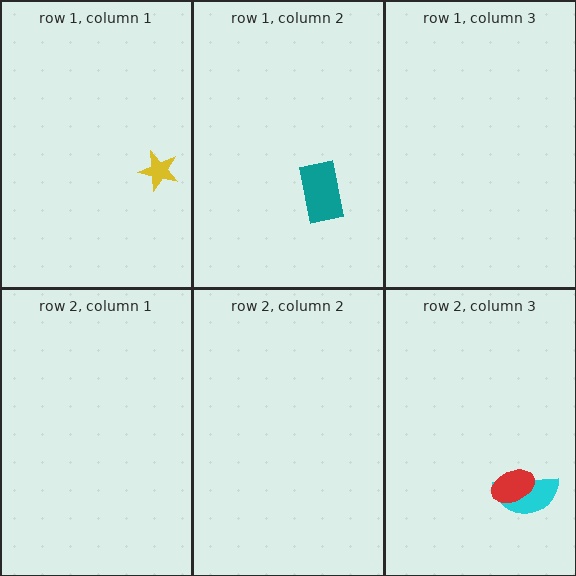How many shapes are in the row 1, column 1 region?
1.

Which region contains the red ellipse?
The row 2, column 3 region.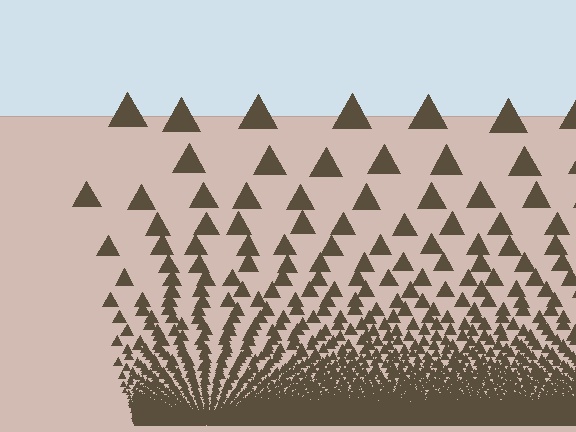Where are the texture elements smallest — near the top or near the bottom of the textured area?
Near the bottom.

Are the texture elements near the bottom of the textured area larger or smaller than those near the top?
Smaller. The gradient is inverted — elements near the bottom are smaller and denser.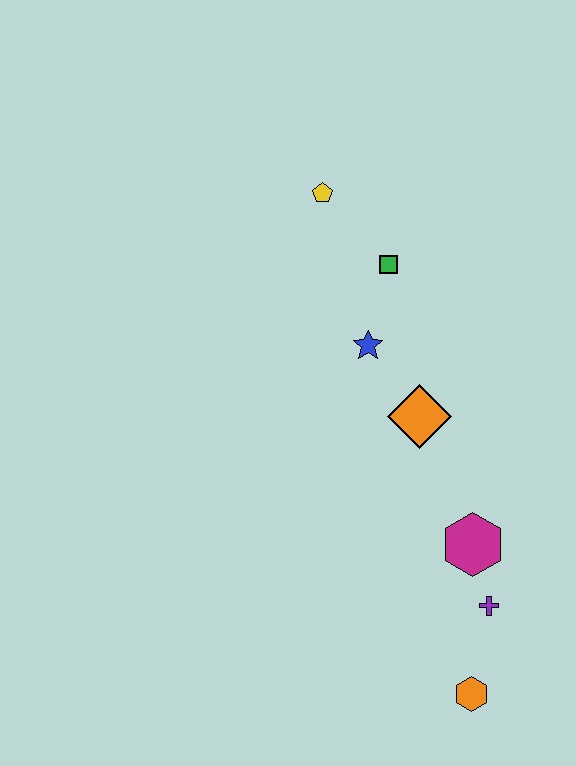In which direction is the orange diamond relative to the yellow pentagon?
The orange diamond is below the yellow pentagon.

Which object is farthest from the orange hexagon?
The yellow pentagon is farthest from the orange hexagon.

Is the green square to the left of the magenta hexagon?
Yes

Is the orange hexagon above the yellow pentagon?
No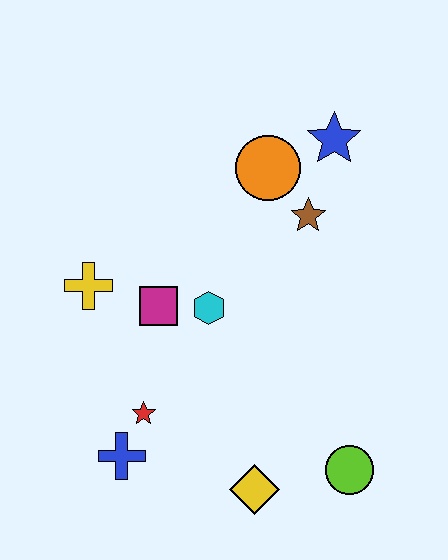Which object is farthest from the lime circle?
The blue star is farthest from the lime circle.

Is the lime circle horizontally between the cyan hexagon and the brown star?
No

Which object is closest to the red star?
The blue cross is closest to the red star.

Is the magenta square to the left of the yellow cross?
No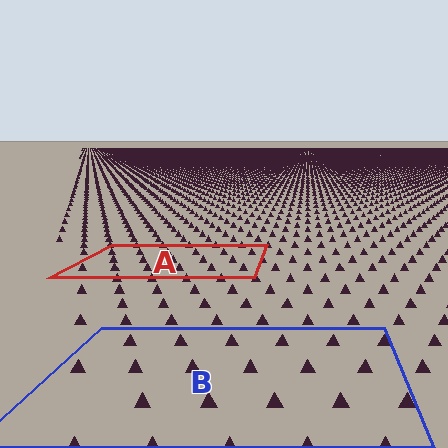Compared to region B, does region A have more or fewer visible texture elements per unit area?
Region A has more texture elements per unit area — they are packed more densely because it is farther away.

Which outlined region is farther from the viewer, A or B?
Region A is farther from the viewer — the texture elements inside it appear smaller and more densely packed.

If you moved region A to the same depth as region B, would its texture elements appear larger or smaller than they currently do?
They would appear larger. At a closer depth, the same texture elements are projected at a bigger on-screen size.